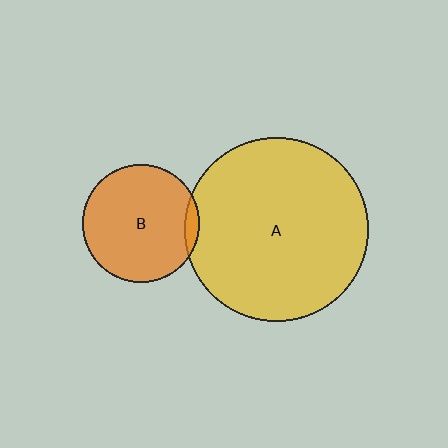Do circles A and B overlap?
Yes.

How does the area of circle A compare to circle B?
Approximately 2.5 times.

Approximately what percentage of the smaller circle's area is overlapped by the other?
Approximately 5%.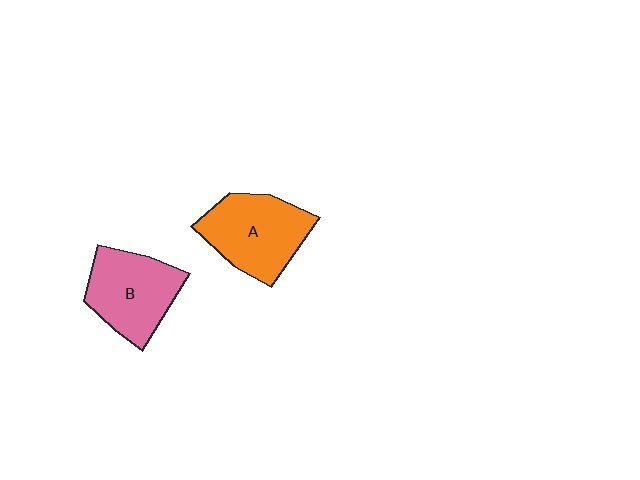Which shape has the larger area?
Shape A (orange).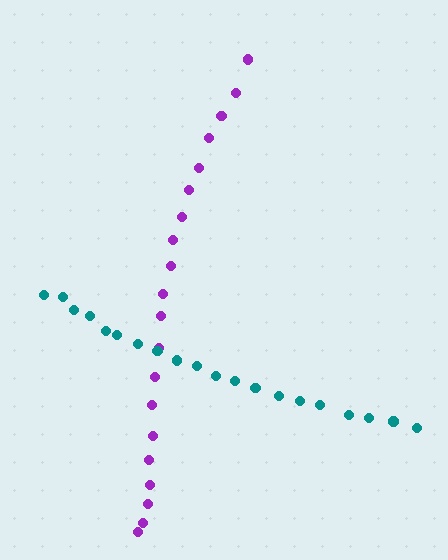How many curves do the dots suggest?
There are 2 distinct paths.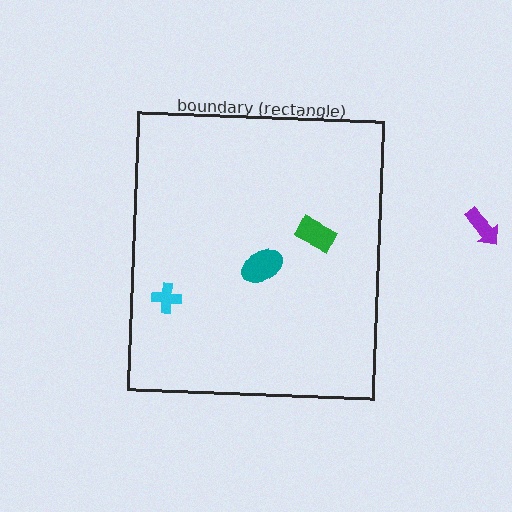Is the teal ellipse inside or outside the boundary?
Inside.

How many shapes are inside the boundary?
3 inside, 1 outside.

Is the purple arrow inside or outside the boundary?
Outside.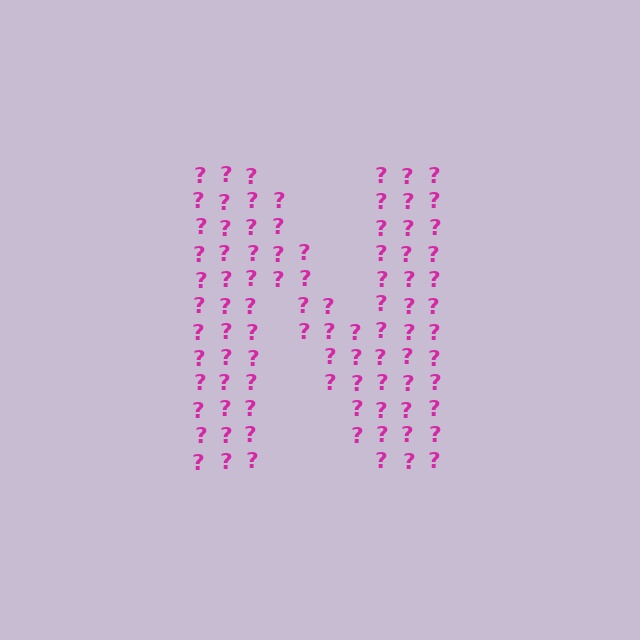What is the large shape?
The large shape is the letter N.